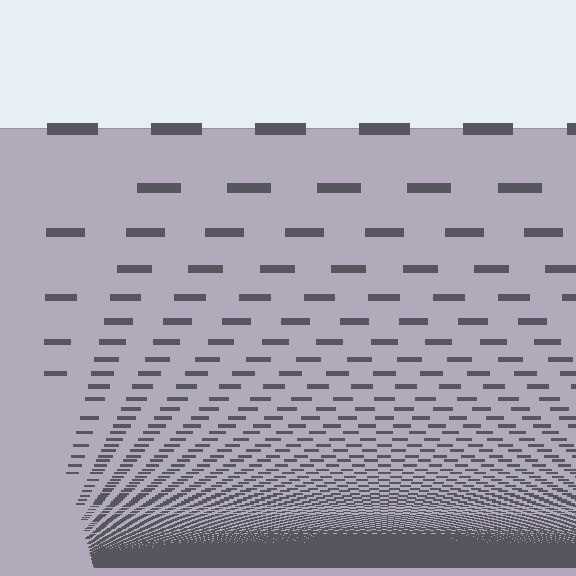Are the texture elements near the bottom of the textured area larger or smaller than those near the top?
Smaller. The gradient is inverted — elements near the bottom are smaller and denser.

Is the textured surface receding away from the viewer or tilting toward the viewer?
The surface appears to tilt toward the viewer. Texture elements get larger and sparser toward the top.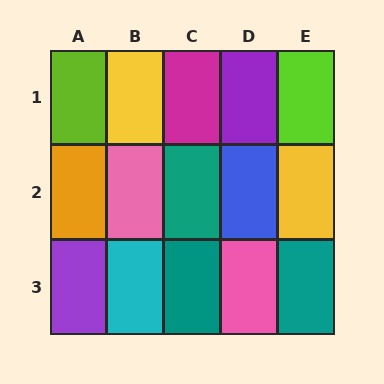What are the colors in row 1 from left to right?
Lime, yellow, magenta, purple, lime.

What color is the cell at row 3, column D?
Pink.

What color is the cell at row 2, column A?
Orange.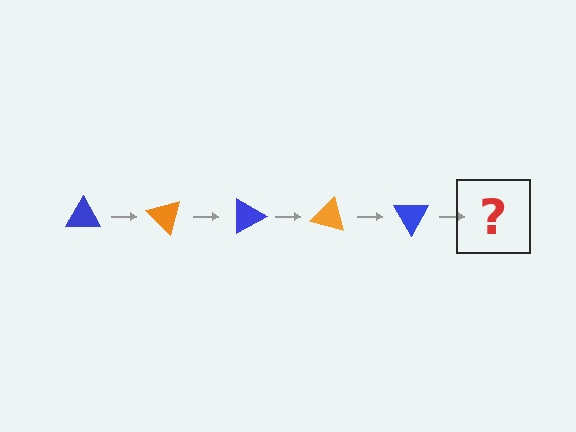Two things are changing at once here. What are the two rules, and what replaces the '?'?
The two rules are that it rotates 45 degrees each step and the color cycles through blue and orange. The '?' should be an orange triangle, rotated 225 degrees from the start.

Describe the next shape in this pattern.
It should be an orange triangle, rotated 225 degrees from the start.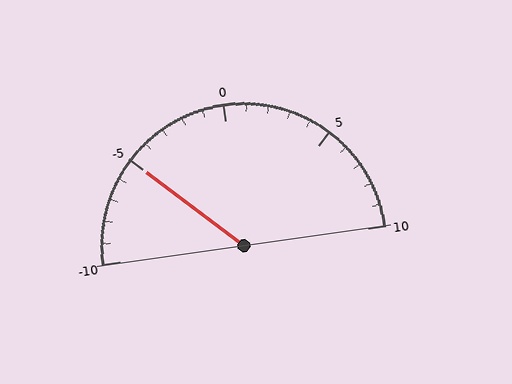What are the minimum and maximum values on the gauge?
The gauge ranges from -10 to 10.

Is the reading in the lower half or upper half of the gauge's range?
The reading is in the lower half of the range (-10 to 10).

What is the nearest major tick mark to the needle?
The nearest major tick mark is -5.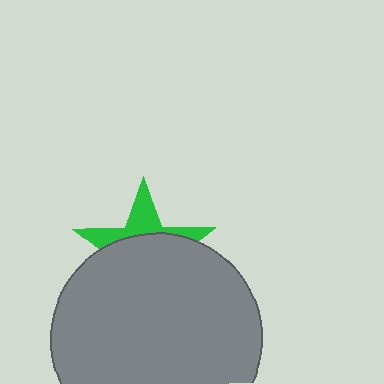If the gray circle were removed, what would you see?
You would see the complete green star.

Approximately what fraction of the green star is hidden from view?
Roughly 67% of the green star is hidden behind the gray circle.